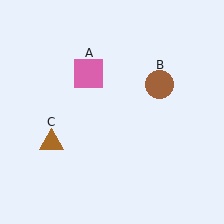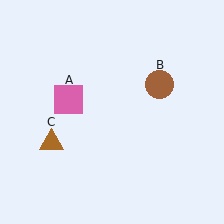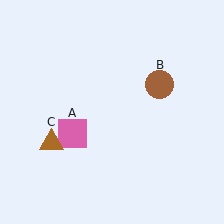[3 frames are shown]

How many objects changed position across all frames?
1 object changed position: pink square (object A).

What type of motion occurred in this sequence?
The pink square (object A) rotated counterclockwise around the center of the scene.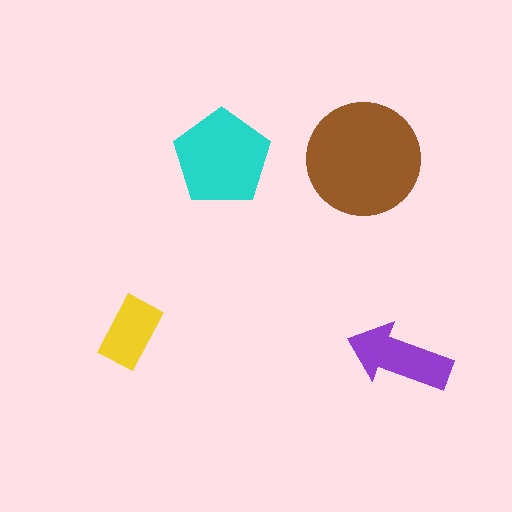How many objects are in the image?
There are 4 objects in the image.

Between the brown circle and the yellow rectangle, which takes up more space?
The brown circle.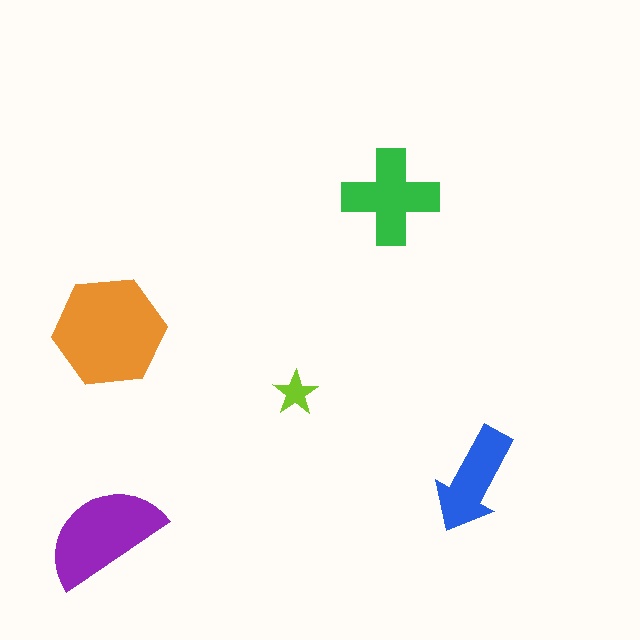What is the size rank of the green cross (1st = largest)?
3rd.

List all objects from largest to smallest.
The orange hexagon, the purple semicircle, the green cross, the blue arrow, the lime star.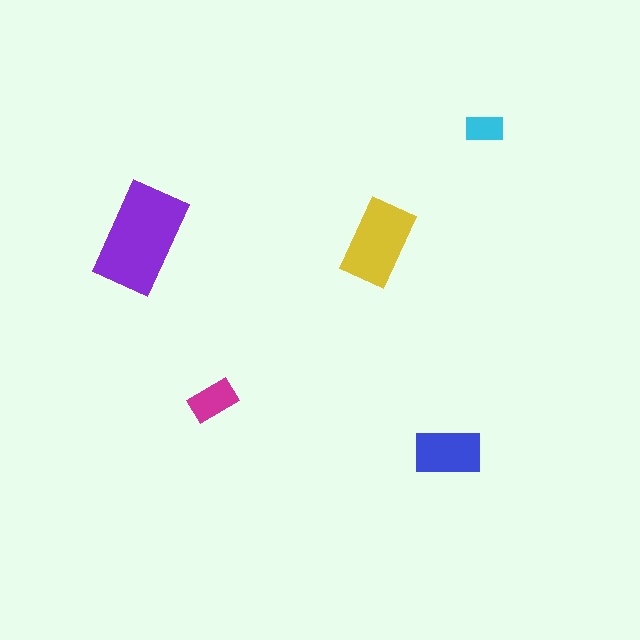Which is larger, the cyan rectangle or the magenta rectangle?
The magenta one.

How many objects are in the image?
There are 5 objects in the image.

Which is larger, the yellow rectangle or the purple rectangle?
The purple one.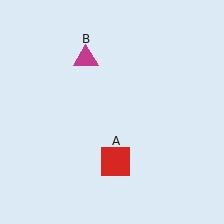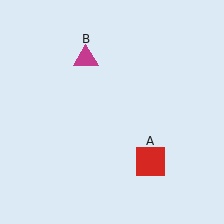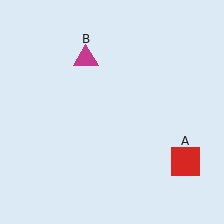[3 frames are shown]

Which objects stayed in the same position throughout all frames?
Magenta triangle (object B) remained stationary.